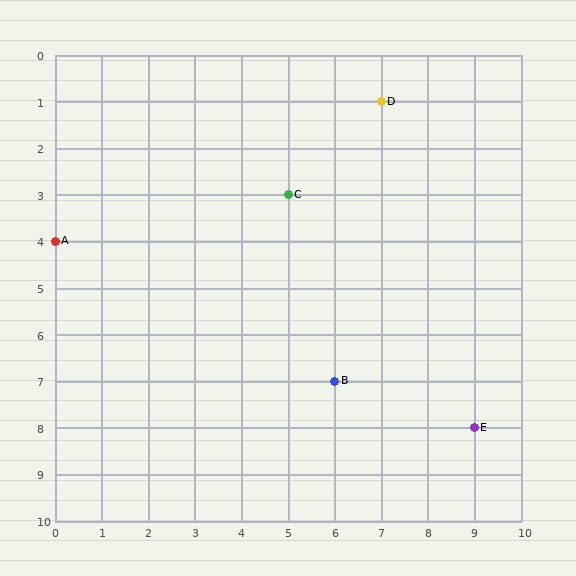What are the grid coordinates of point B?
Point B is at grid coordinates (6, 7).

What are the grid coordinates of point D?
Point D is at grid coordinates (7, 1).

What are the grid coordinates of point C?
Point C is at grid coordinates (5, 3).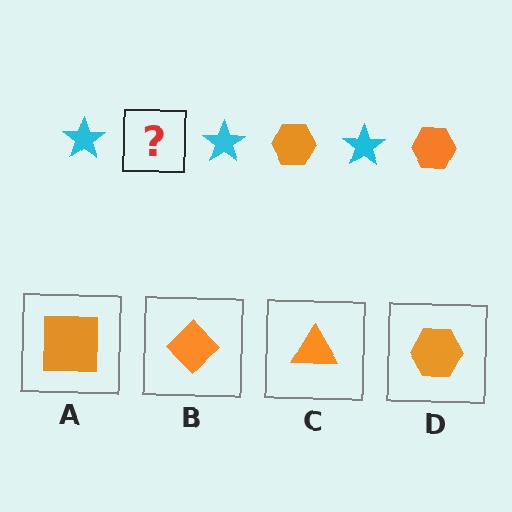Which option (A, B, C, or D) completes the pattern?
D.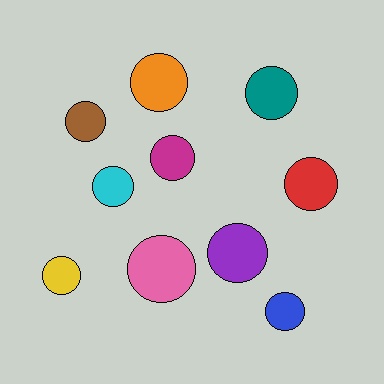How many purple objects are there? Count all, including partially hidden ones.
There is 1 purple object.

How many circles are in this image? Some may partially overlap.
There are 10 circles.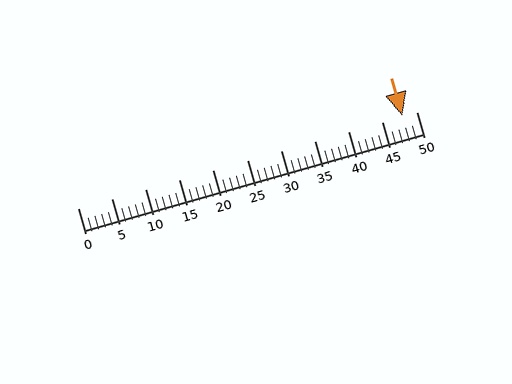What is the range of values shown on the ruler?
The ruler shows values from 0 to 50.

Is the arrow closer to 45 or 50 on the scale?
The arrow is closer to 50.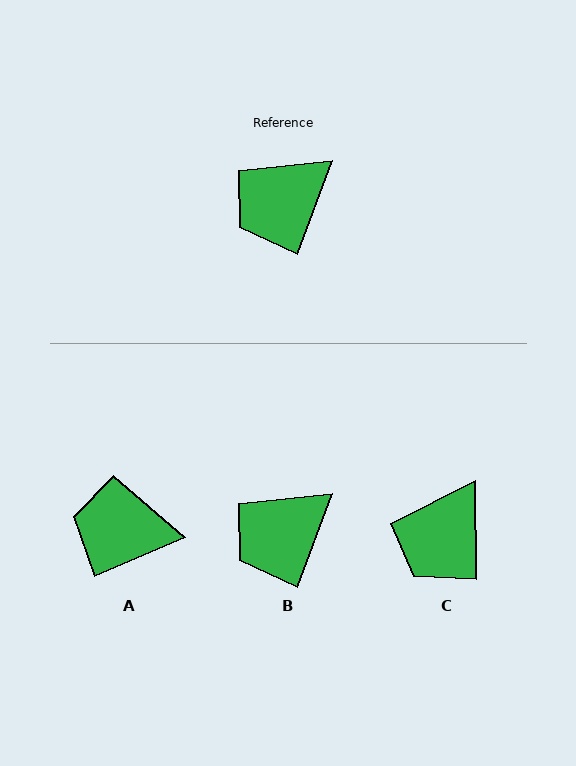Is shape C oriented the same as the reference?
No, it is off by about 21 degrees.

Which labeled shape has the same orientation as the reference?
B.